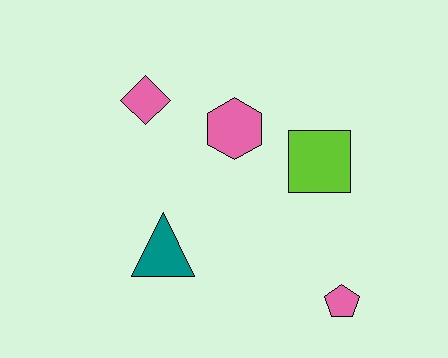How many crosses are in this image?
There are no crosses.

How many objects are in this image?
There are 5 objects.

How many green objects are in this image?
There are no green objects.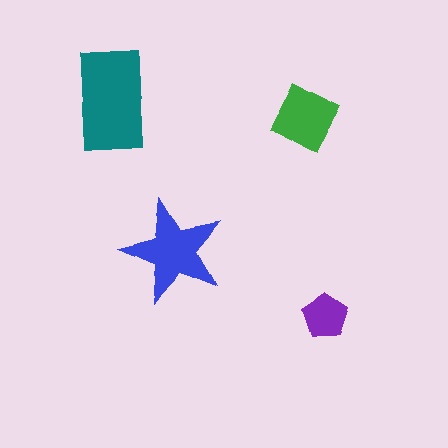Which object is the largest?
The teal rectangle.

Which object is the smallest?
The purple pentagon.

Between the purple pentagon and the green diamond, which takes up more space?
The green diamond.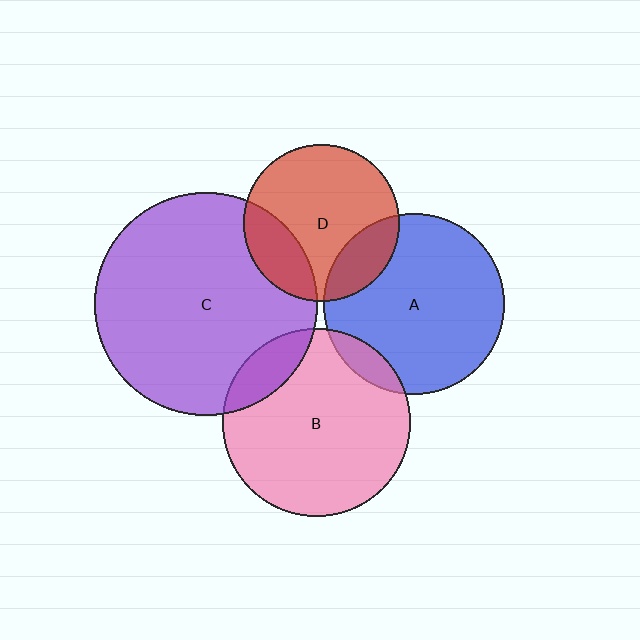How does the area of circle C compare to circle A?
Approximately 1.5 times.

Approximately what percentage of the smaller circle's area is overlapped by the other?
Approximately 20%.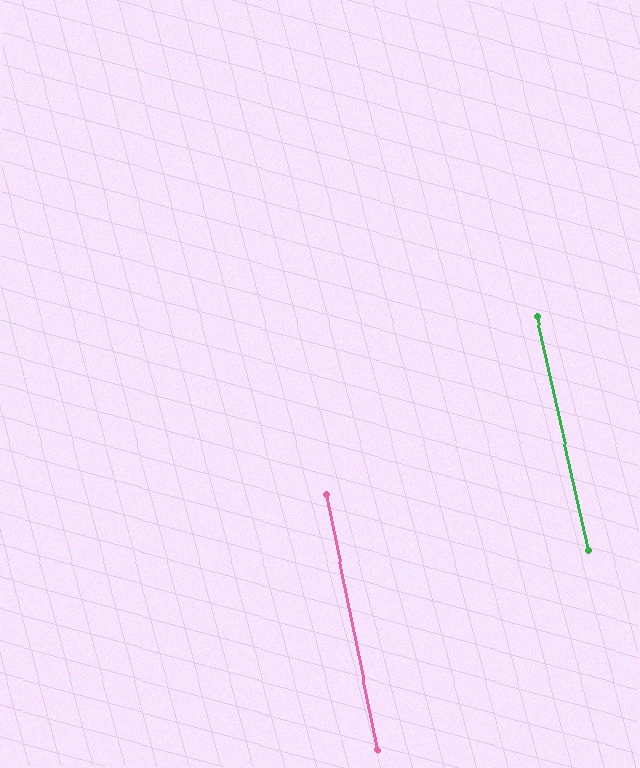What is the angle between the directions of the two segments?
Approximately 1 degree.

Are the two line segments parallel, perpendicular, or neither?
Parallel — their directions differ by only 1.3°.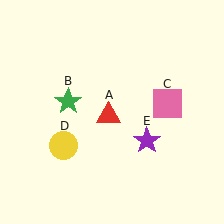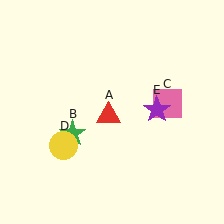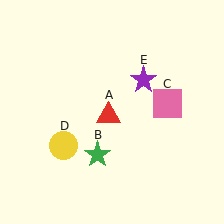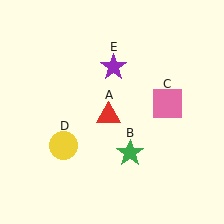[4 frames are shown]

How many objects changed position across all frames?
2 objects changed position: green star (object B), purple star (object E).